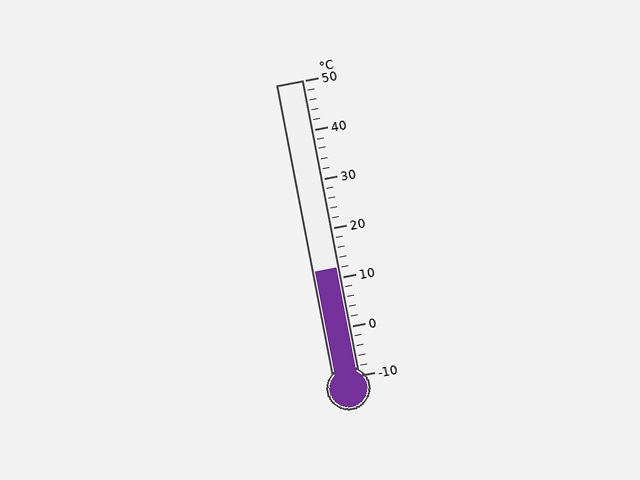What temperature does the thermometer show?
The thermometer shows approximately 12°C.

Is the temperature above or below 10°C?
The temperature is above 10°C.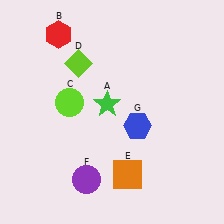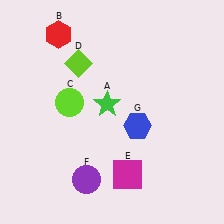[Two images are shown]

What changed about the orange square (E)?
In Image 1, E is orange. In Image 2, it changed to magenta.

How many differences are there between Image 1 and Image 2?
There is 1 difference between the two images.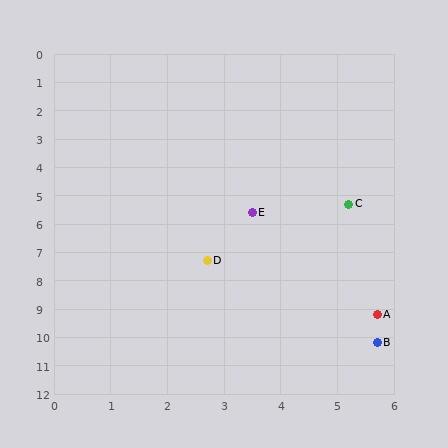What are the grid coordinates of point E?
Point E is at approximately (3.5, 5.6).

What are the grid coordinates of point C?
Point C is at approximately (5.2, 5.3).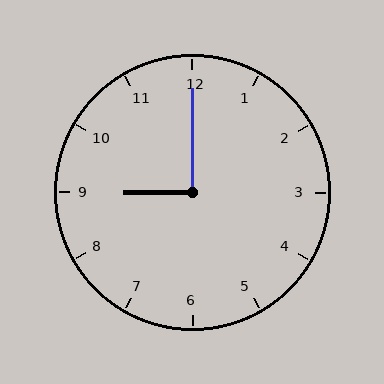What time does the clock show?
9:00.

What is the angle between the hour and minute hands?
Approximately 90 degrees.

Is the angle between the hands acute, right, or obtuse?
It is right.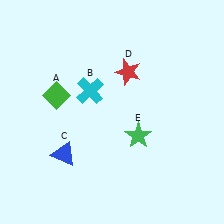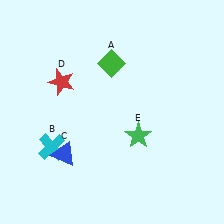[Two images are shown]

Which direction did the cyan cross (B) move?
The cyan cross (B) moved down.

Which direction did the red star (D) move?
The red star (D) moved left.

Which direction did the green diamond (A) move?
The green diamond (A) moved right.